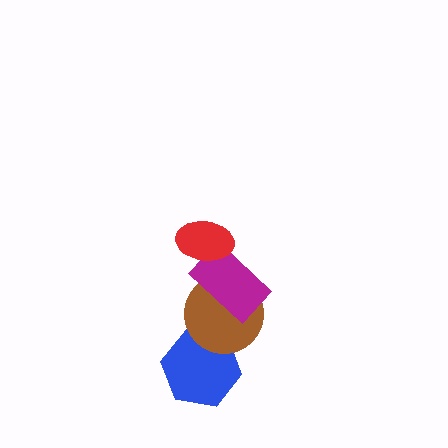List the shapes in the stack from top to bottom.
From top to bottom: the red ellipse, the magenta rectangle, the brown circle, the blue hexagon.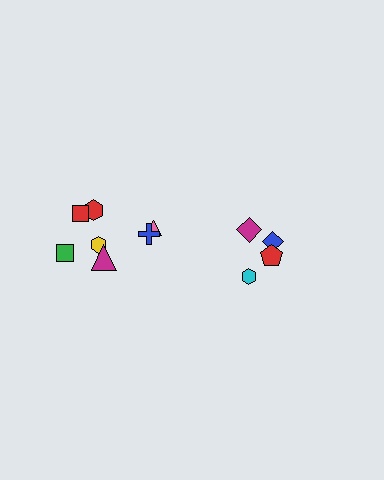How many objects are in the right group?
There are 4 objects.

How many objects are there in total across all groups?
There are 11 objects.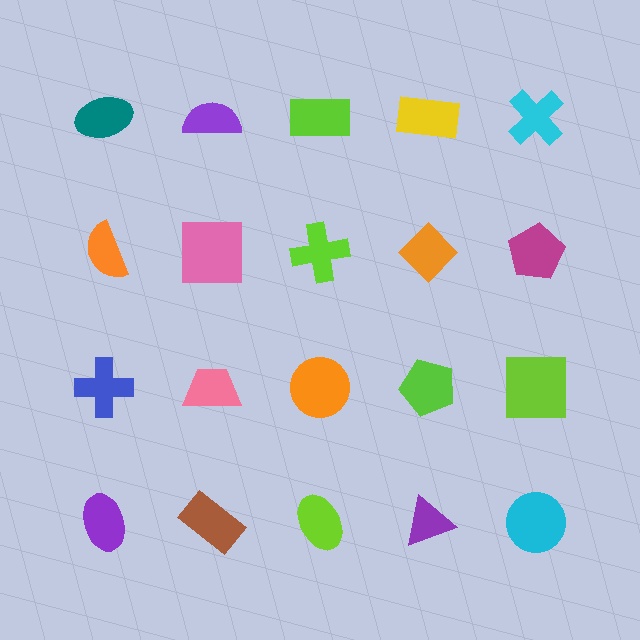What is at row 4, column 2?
A brown rectangle.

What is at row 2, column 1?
An orange semicircle.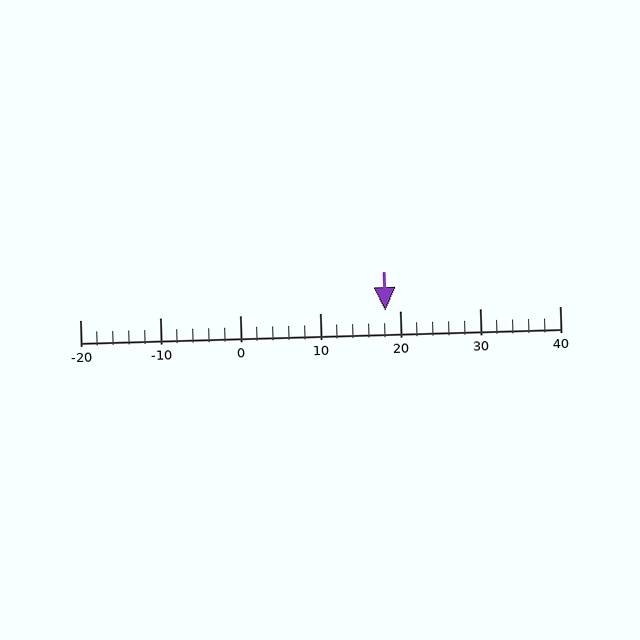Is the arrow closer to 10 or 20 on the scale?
The arrow is closer to 20.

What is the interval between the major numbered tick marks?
The major tick marks are spaced 10 units apart.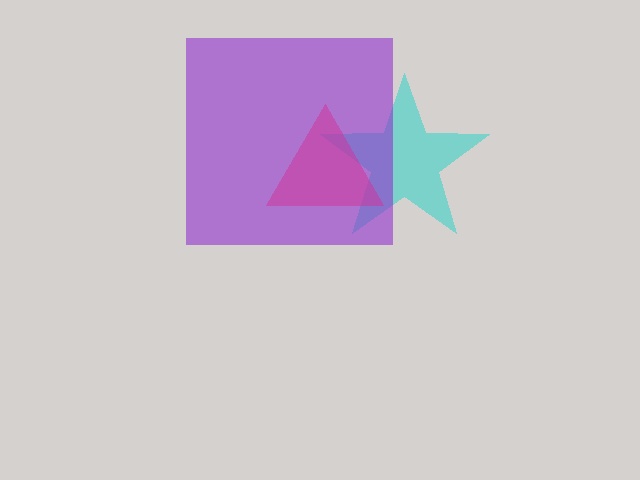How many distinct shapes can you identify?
There are 3 distinct shapes: a cyan star, a purple square, a magenta triangle.